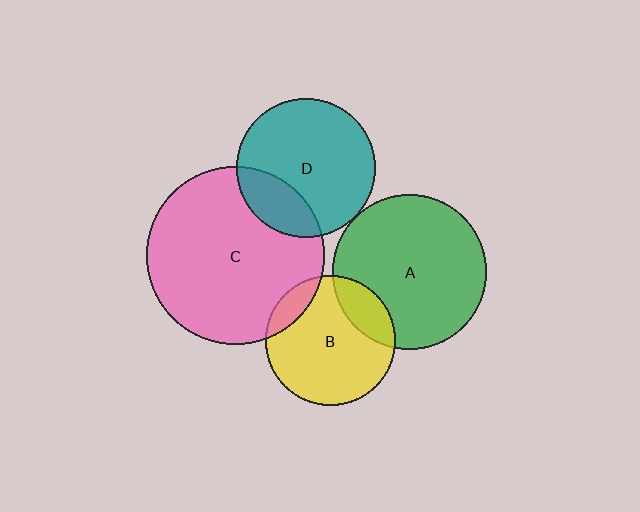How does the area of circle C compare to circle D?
Approximately 1.6 times.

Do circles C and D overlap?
Yes.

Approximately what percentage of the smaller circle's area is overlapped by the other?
Approximately 25%.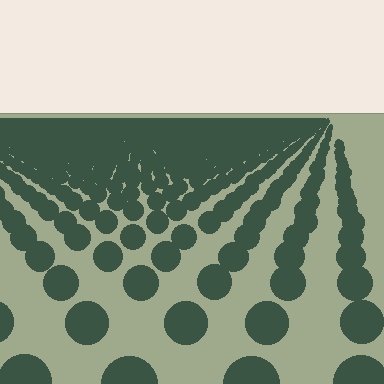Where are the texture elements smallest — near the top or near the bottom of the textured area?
Near the top.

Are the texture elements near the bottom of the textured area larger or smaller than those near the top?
Larger. Near the bottom, elements are closer to the viewer and appear at a bigger on-screen size.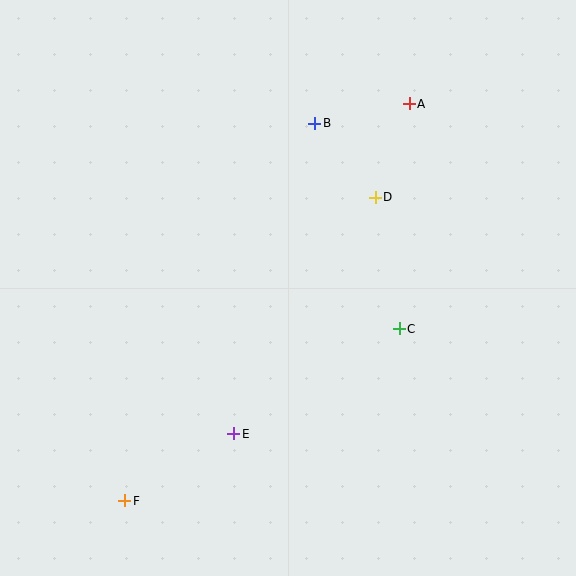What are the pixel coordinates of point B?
Point B is at (315, 123).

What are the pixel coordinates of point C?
Point C is at (399, 329).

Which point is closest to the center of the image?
Point C at (399, 329) is closest to the center.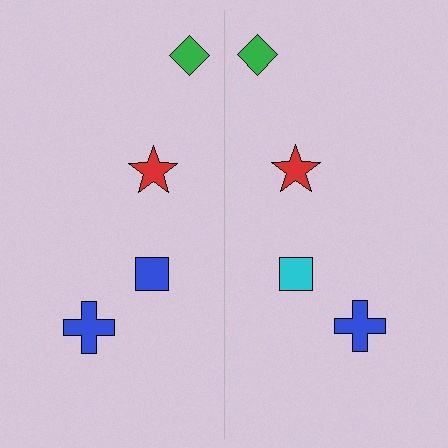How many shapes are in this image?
There are 8 shapes in this image.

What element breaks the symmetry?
The cyan square on the right side breaks the symmetry — its mirror counterpart is blue.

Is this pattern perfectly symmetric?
No, the pattern is not perfectly symmetric. The cyan square on the right side breaks the symmetry — its mirror counterpart is blue.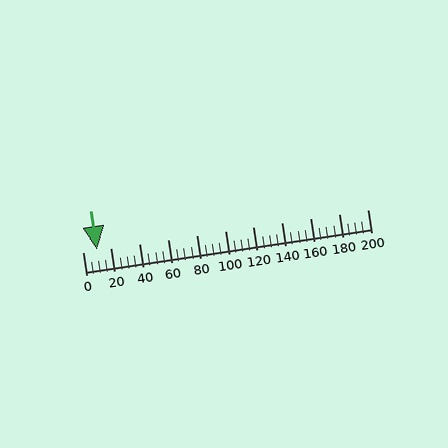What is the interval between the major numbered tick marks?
The major tick marks are spaced 20 units apart.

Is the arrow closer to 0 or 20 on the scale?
The arrow is closer to 20.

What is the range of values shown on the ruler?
The ruler shows values from 0 to 200.